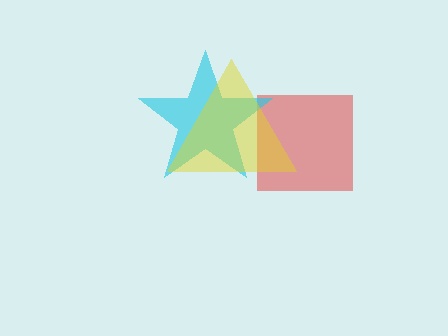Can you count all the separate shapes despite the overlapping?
Yes, there are 3 separate shapes.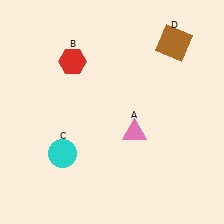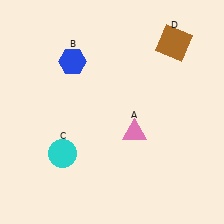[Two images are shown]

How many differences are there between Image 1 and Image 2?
There is 1 difference between the two images.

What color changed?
The hexagon (B) changed from red in Image 1 to blue in Image 2.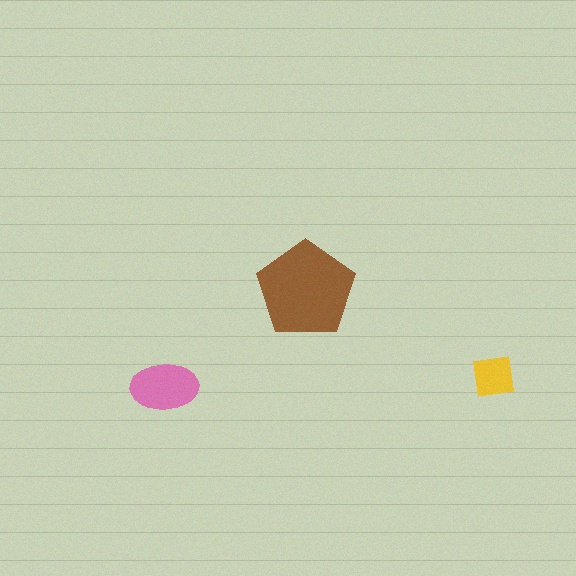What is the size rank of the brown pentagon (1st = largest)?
1st.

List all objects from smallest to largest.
The yellow square, the pink ellipse, the brown pentagon.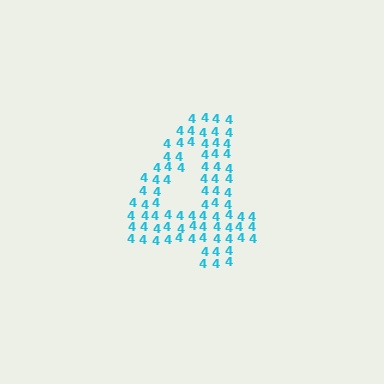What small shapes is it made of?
It is made of small digit 4's.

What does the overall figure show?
The overall figure shows the digit 4.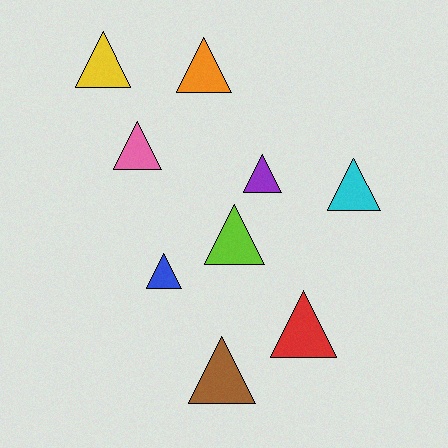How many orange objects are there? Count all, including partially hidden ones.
There is 1 orange object.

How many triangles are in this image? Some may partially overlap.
There are 9 triangles.